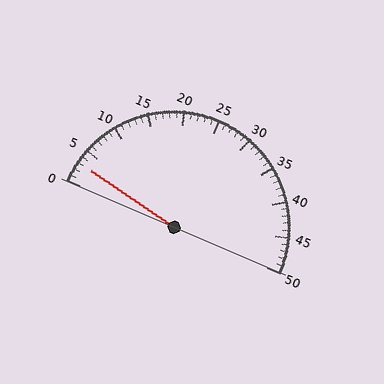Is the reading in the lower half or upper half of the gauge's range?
The reading is in the lower half of the range (0 to 50).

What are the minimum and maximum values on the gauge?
The gauge ranges from 0 to 50.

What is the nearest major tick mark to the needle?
The nearest major tick mark is 5.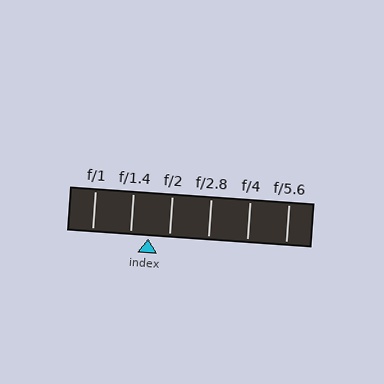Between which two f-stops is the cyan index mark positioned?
The index mark is between f/1.4 and f/2.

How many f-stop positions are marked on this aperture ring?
There are 6 f-stop positions marked.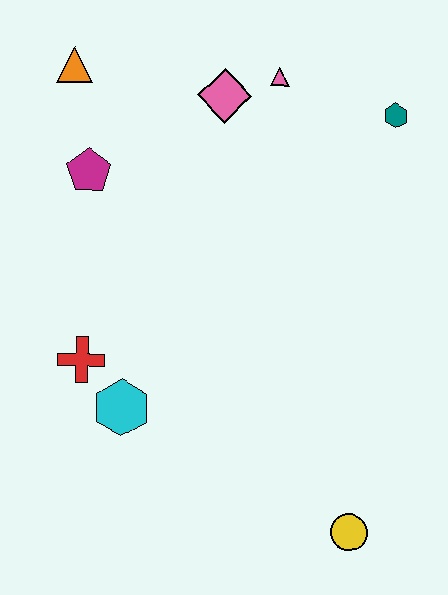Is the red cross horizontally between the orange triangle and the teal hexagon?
Yes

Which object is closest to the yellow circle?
The cyan hexagon is closest to the yellow circle.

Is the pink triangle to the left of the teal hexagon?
Yes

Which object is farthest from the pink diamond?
The yellow circle is farthest from the pink diamond.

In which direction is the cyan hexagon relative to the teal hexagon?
The cyan hexagon is below the teal hexagon.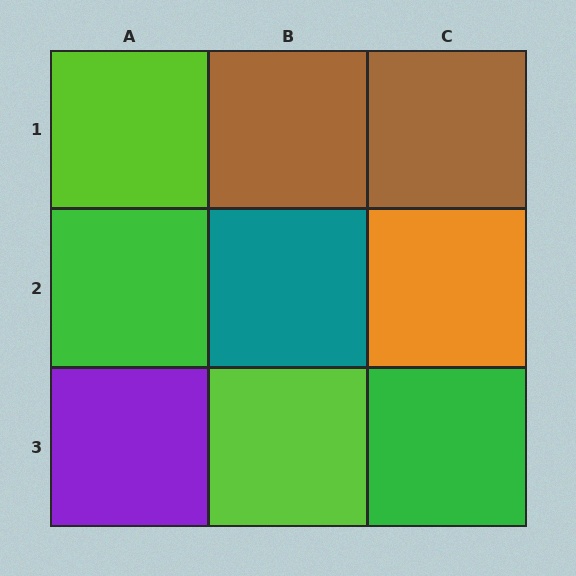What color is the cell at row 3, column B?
Lime.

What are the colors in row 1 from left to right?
Lime, brown, brown.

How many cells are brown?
2 cells are brown.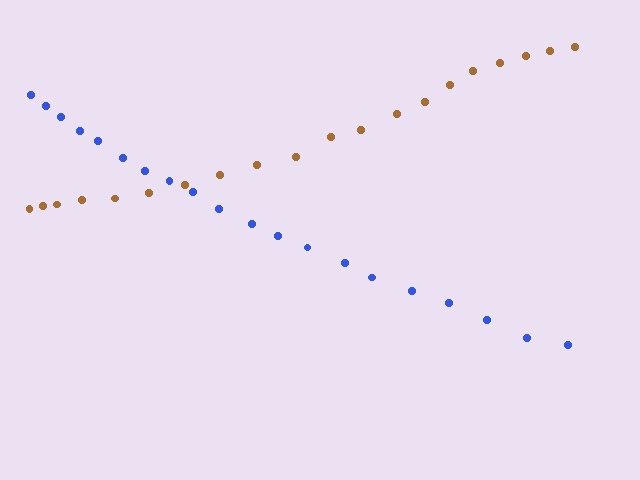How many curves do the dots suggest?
There are 2 distinct paths.